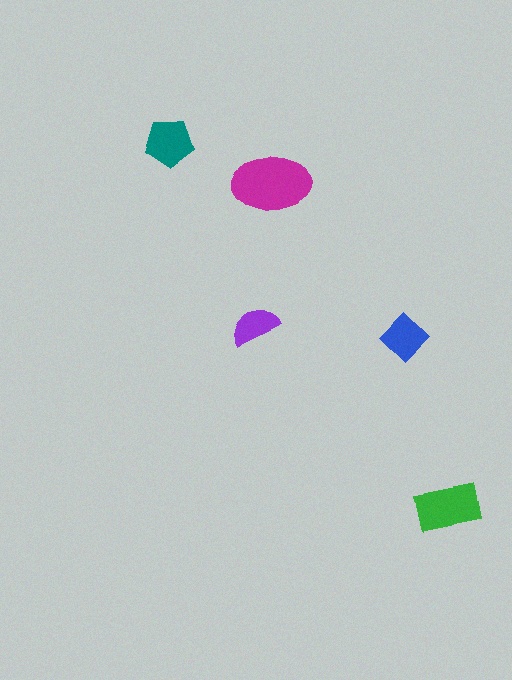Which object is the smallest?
The purple semicircle.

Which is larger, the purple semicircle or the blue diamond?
The blue diamond.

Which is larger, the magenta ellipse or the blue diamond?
The magenta ellipse.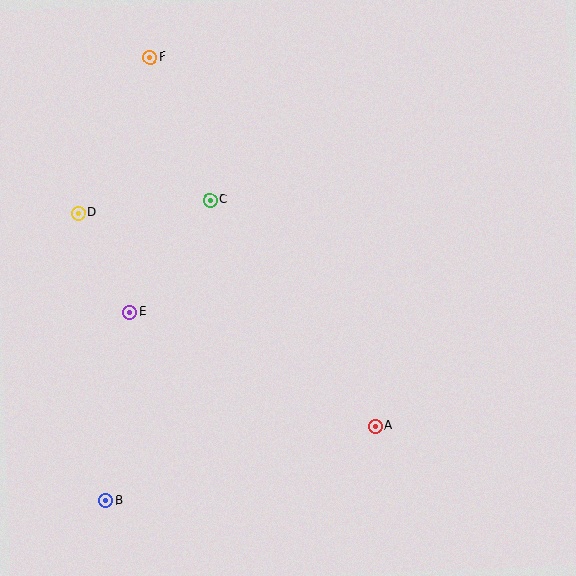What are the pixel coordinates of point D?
Point D is at (78, 213).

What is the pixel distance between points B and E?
The distance between B and E is 190 pixels.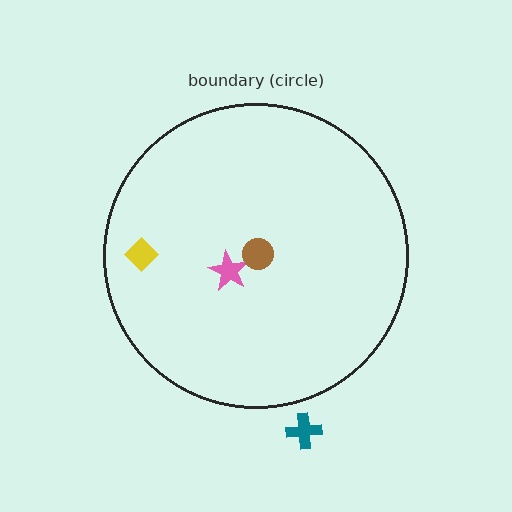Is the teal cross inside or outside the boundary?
Outside.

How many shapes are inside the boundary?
3 inside, 1 outside.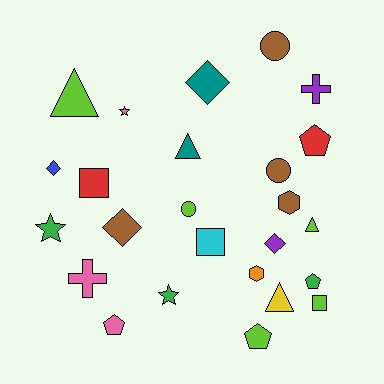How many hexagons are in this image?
There are 2 hexagons.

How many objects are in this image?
There are 25 objects.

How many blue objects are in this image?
There is 1 blue object.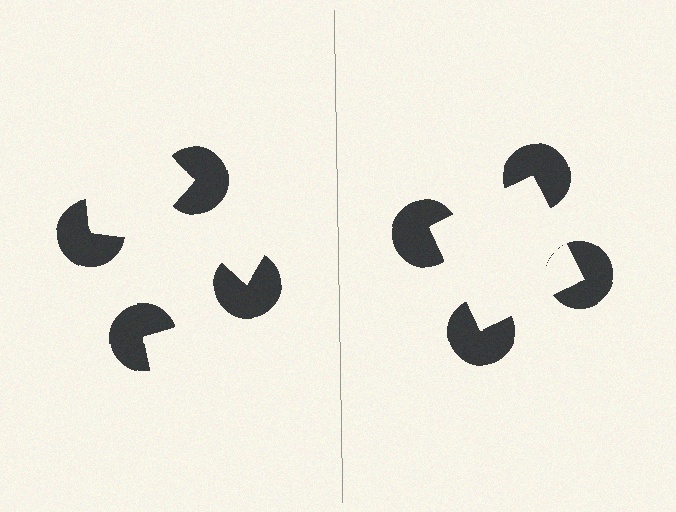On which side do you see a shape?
An illusory square appears on the right side. On the left side the wedge cuts are rotated, so no coherent shape forms.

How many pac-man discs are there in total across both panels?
8 — 4 on each side.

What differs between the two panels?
The pac-man discs are positioned identically on both sides; only the wedge orientations differ. On the right they align to a square; on the left they are misaligned.